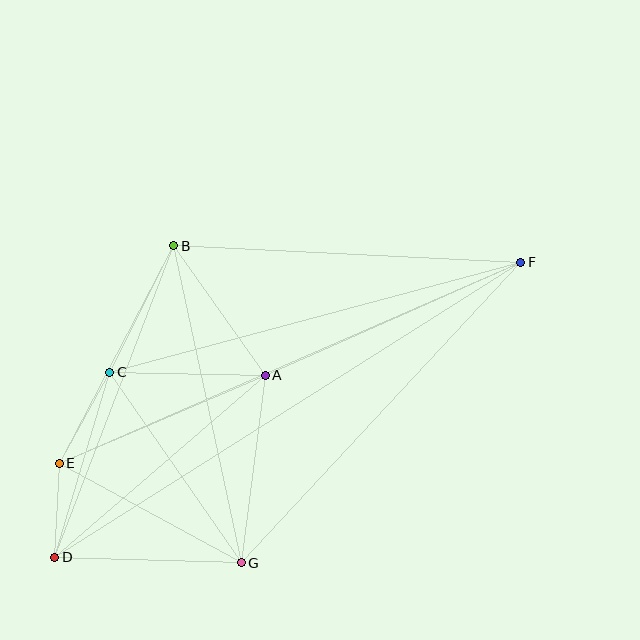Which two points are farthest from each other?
Points D and F are farthest from each other.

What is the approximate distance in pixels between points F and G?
The distance between F and G is approximately 410 pixels.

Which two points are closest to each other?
Points D and E are closest to each other.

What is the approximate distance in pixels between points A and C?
The distance between A and C is approximately 156 pixels.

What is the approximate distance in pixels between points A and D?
The distance between A and D is approximately 279 pixels.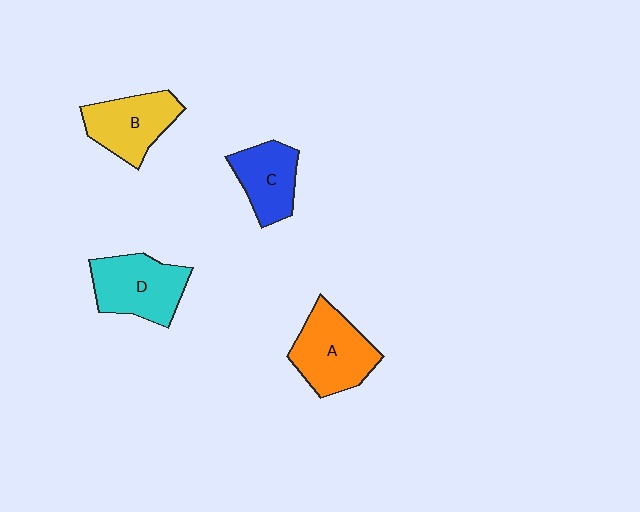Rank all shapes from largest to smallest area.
From largest to smallest: A (orange), D (cyan), B (yellow), C (blue).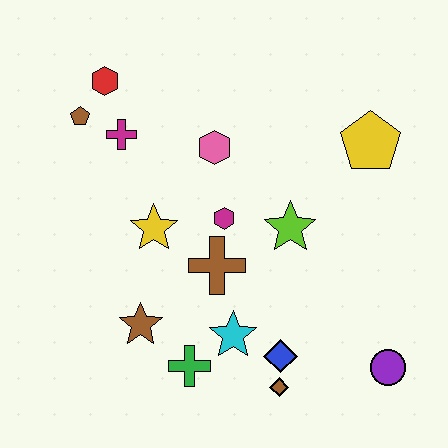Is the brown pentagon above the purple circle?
Yes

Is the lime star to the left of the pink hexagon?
No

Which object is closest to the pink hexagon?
The magenta hexagon is closest to the pink hexagon.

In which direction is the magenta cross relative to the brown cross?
The magenta cross is above the brown cross.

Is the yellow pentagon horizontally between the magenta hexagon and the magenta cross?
No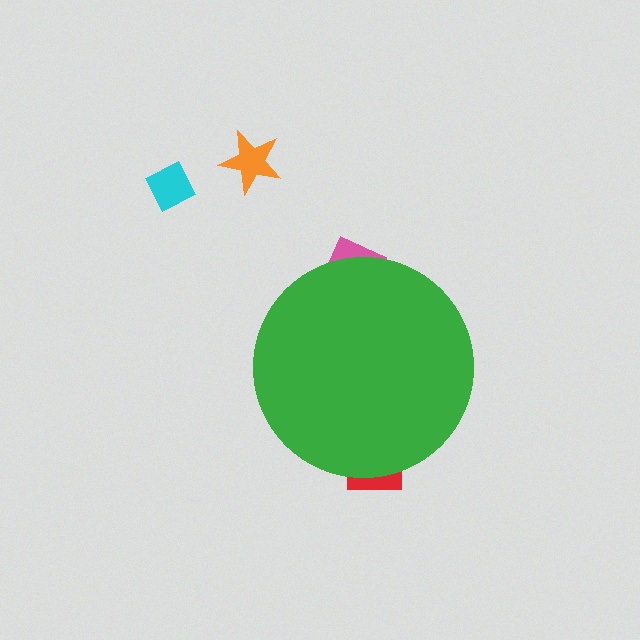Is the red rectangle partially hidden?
Yes, the red rectangle is partially hidden behind the green circle.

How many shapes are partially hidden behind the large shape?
2 shapes are partially hidden.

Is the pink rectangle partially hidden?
Yes, the pink rectangle is partially hidden behind the green circle.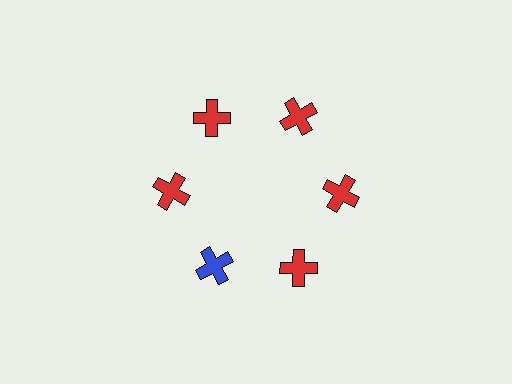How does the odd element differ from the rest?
It has a different color: blue instead of red.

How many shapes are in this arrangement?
There are 6 shapes arranged in a ring pattern.